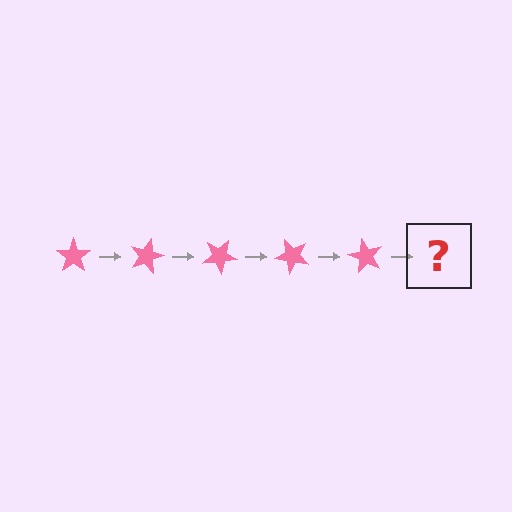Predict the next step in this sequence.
The next step is a pink star rotated 75 degrees.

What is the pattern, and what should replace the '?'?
The pattern is that the star rotates 15 degrees each step. The '?' should be a pink star rotated 75 degrees.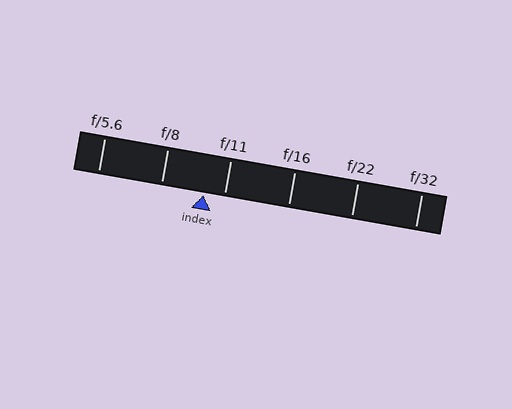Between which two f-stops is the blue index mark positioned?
The index mark is between f/8 and f/11.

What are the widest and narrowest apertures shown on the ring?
The widest aperture shown is f/5.6 and the narrowest is f/32.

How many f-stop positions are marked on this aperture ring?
There are 6 f-stop positions marked.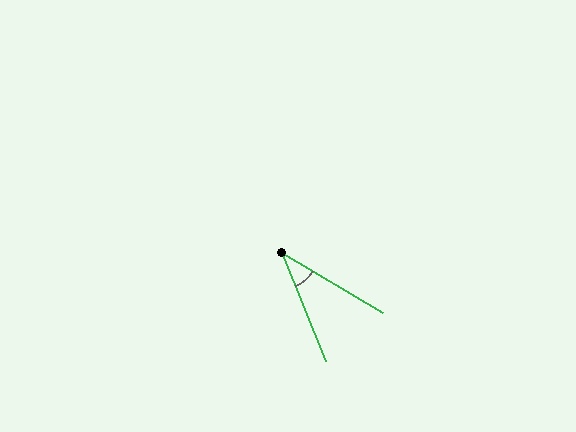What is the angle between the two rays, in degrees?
Approximately 37 degrees.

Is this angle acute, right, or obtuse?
It is acute.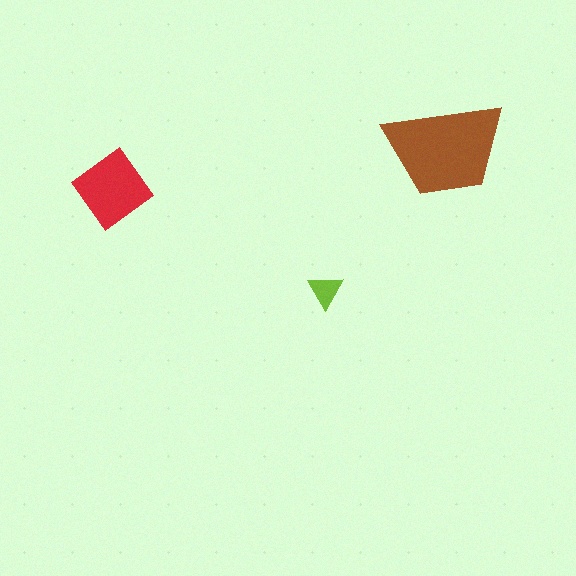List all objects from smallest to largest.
The lime triangle, the red diamond, the brown trapezoid.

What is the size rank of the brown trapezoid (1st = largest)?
1st.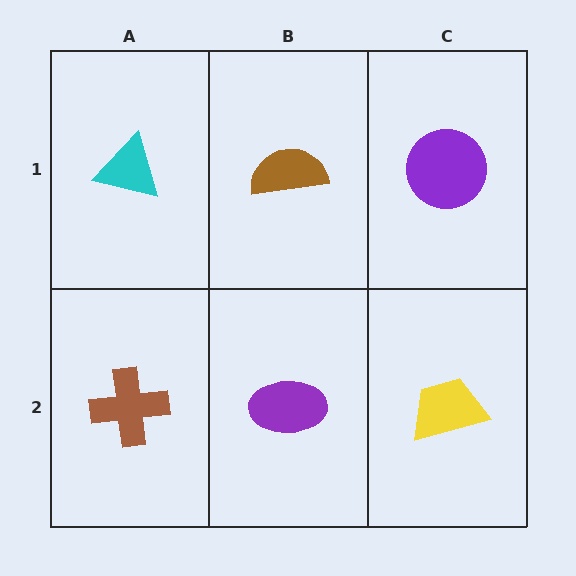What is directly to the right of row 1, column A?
A brown semicircle.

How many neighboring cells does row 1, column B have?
3.